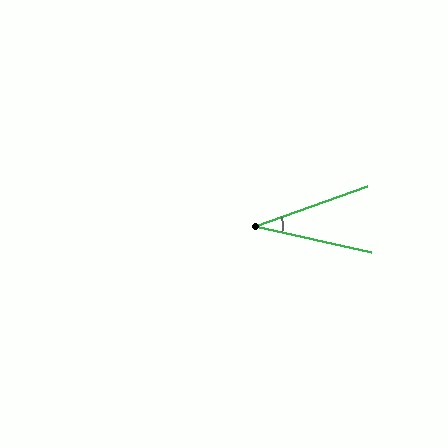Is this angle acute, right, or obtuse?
It is acute.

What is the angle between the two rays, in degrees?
Approximately 32 degrees.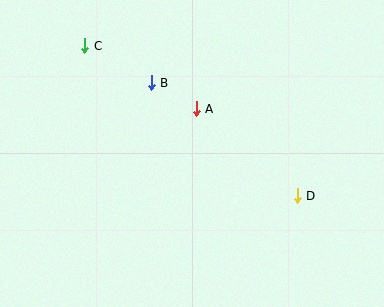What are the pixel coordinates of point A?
Point A is at (196, 109).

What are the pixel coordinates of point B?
Point B is at (151, 83).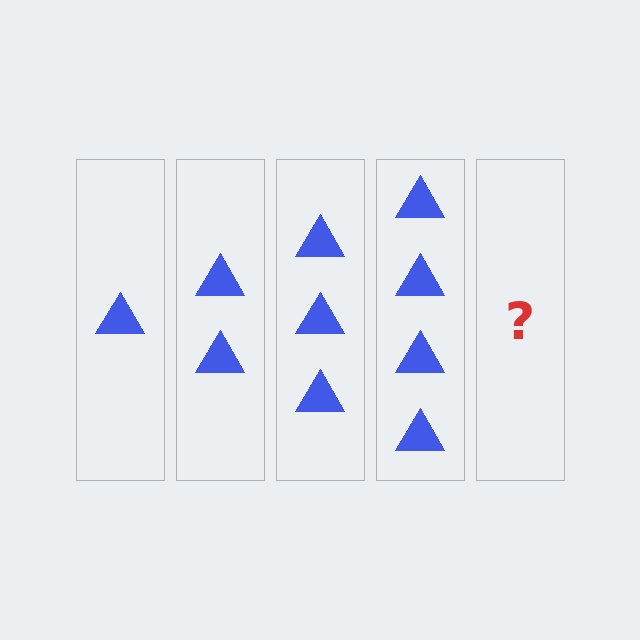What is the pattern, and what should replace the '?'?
The pattern is that each step adds one more triangle. The '?' should be 5 triangles.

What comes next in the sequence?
The next element should be 5 triangles.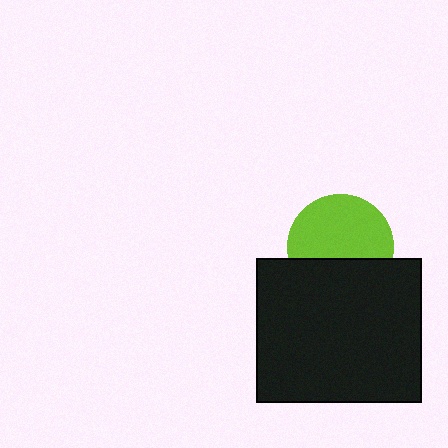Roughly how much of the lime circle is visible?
About half of it is visible (roughly 63%).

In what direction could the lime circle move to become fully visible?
The lime circle could move up. That would shift it out from behind the black rectangle entirely.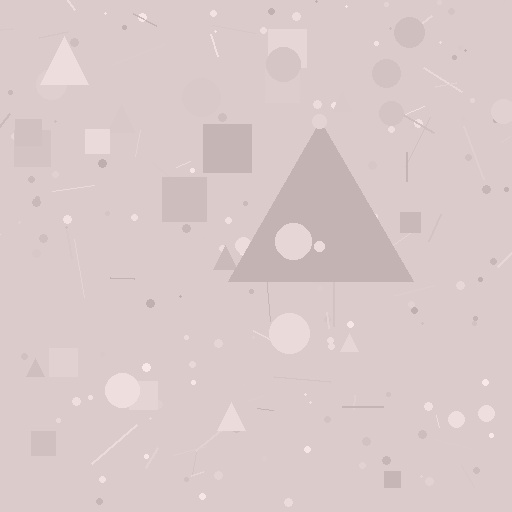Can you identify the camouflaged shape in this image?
The camouflaged shape is a triangle.